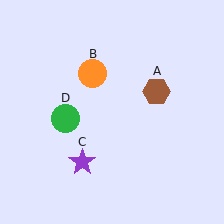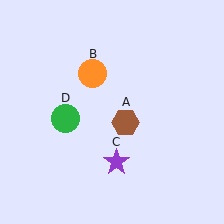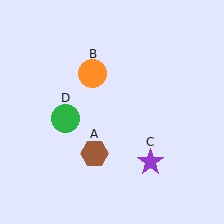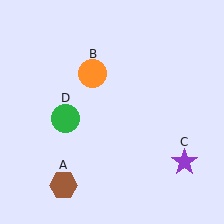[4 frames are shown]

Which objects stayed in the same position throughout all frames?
Orange circle (object B) and green circle (object D) remained stationary.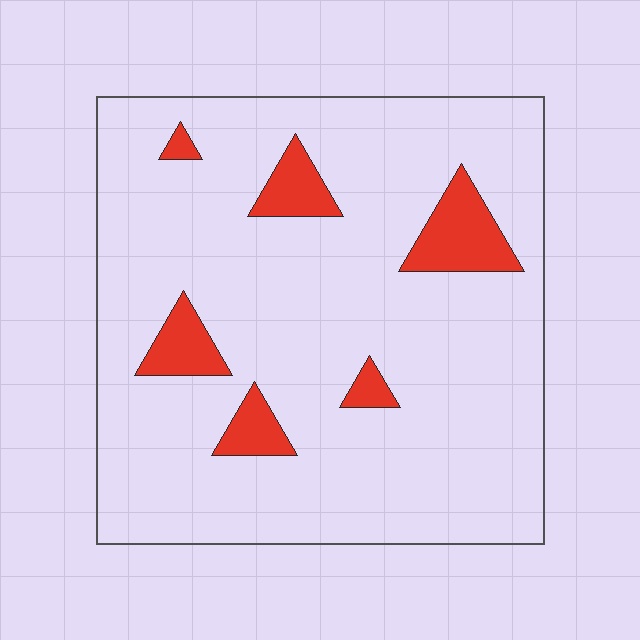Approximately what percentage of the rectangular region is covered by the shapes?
Approximately 10%.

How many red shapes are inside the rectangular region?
6.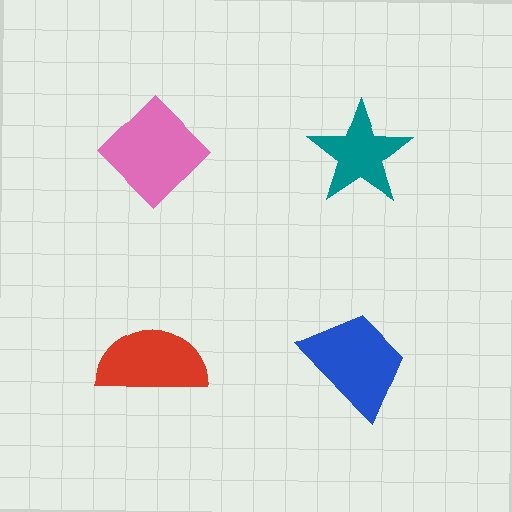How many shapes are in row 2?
2 shapes.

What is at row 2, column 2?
A blue trapezoid.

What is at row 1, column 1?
A pink diamond.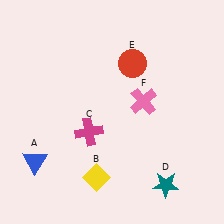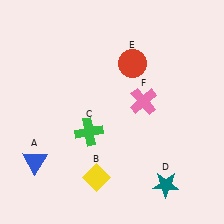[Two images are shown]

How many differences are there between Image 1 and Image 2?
There is 1 difference between the two images.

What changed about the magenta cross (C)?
In Image 1, C is magenta. In Image 2, it changed to green.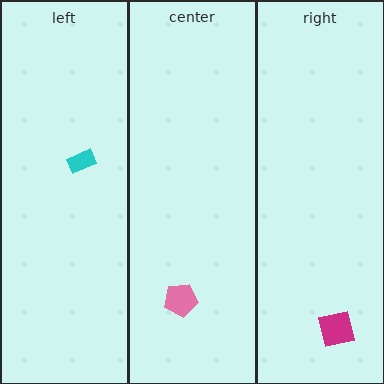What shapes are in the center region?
The pink pentagon.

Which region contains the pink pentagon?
The center region.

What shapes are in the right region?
The magenta square.